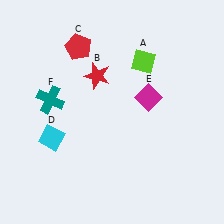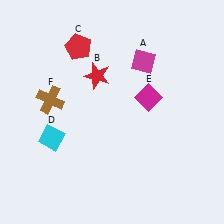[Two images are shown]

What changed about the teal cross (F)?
In Image 1, F is teal. In Image 2, it changed to brown.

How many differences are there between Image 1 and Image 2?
There are 2 differences between the two images.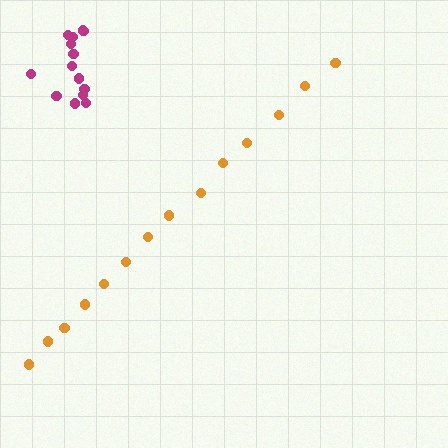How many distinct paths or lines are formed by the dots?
There are 2 distinct paths.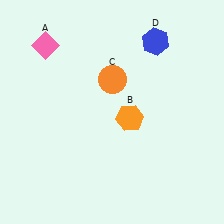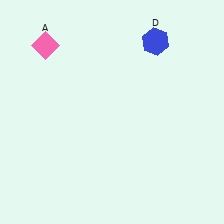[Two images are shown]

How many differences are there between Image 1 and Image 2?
There are 2 differences between the two images.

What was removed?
The orange hexagon (B), the orange circle (C) were removed in Image 2.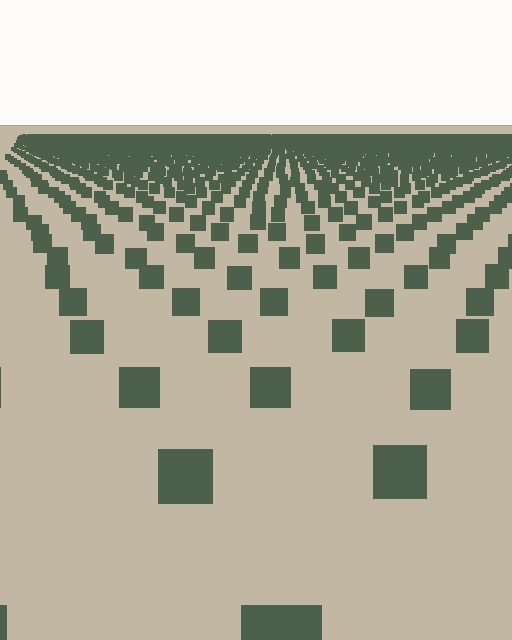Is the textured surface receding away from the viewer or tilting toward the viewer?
The surface is receding away from the viewer. Texture elements get smaller and denser toward the top.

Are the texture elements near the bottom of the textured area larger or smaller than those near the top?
Larger. Near the bottom, elements are closer to the viewer and appear at a bigger on-screen size.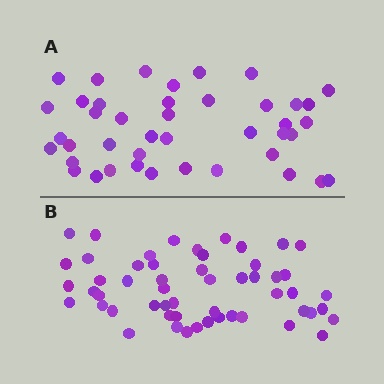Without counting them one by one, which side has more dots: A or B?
Region B (the bottom region) has more dots.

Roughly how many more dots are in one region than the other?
Region B has roughly 12 or so more dots than region A.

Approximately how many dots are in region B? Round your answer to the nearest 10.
About 50 dots. (The exact count is 54, which rounds to 50.)